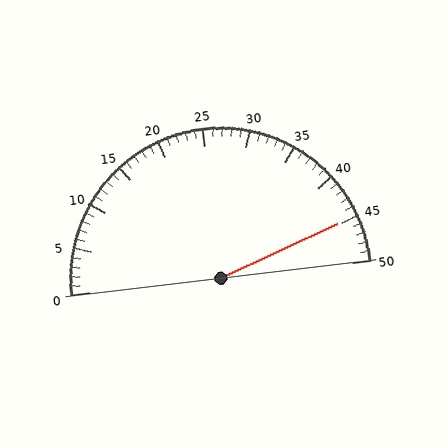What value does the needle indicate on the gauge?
The needle indicates approximately 45.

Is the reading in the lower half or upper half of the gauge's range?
The reading is in the upper half of the range (0 to 50).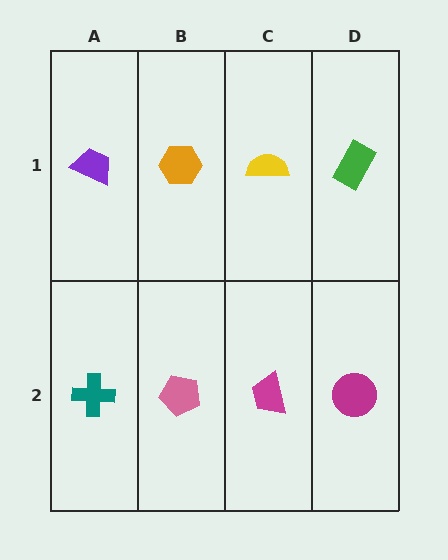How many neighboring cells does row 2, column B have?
3.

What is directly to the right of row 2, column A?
A pink pentagon.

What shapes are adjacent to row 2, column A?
A purple trapezoid (row 1, column A), a pink pentagon (row 2, column B).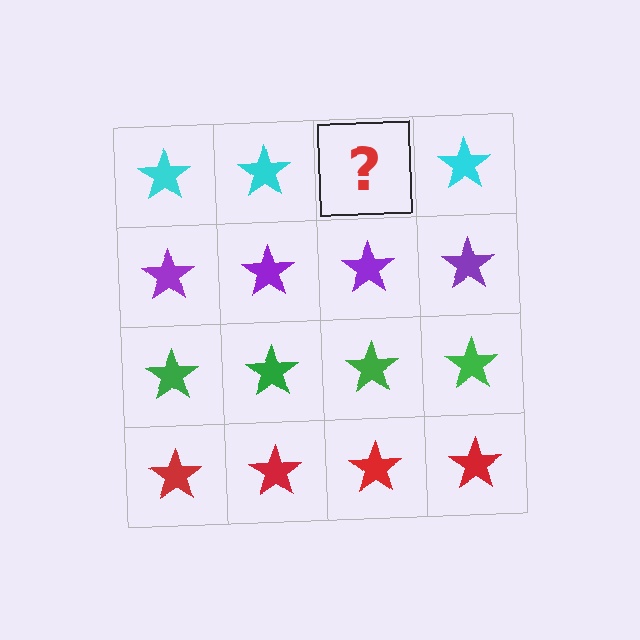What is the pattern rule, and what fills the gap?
The rule is that each row has a consistent color. The gap should be filled with a cyan star.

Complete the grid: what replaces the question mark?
The question mark should be replaced with a cyan star.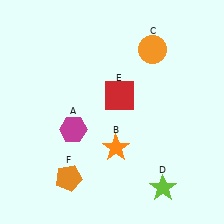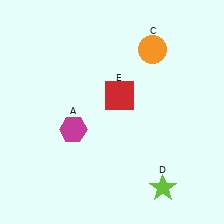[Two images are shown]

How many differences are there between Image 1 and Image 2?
There are 2 differences between the two images.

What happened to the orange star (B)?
The orange star (B) was removed in Image 2. It was in the bottom-right area of Image 1.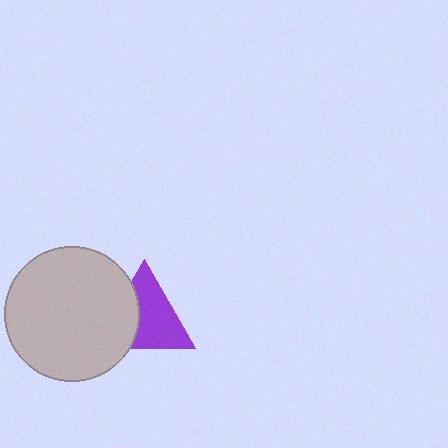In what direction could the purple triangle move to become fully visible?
The purple triangle could move right. That would shift it out from behind the light gray circle entirely.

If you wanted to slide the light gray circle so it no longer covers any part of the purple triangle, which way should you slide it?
Slide it left — that is the most direct way to separate the two shapes.